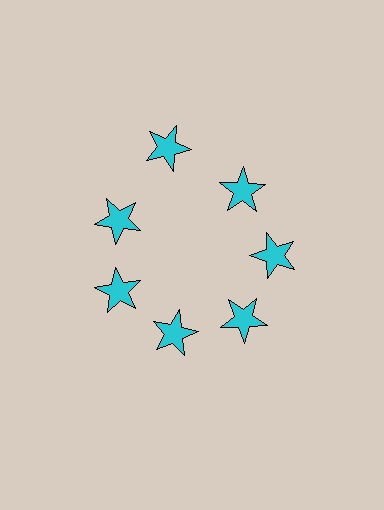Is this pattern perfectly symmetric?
No. The 7 cyan stars are arranged in a ring, but one element near the 12 o'clock position is pushed outward from the center, breaking the 7-fold rotational symmetry.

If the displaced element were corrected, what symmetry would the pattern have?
It would have 7-fold rotational symmetry — the pattern would map onto itself every 51 degrees.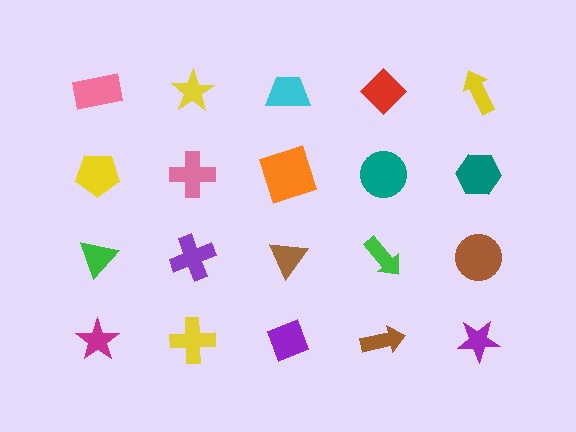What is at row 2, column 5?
A teal hexagon.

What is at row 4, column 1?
A magenta star.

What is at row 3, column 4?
A green arrow.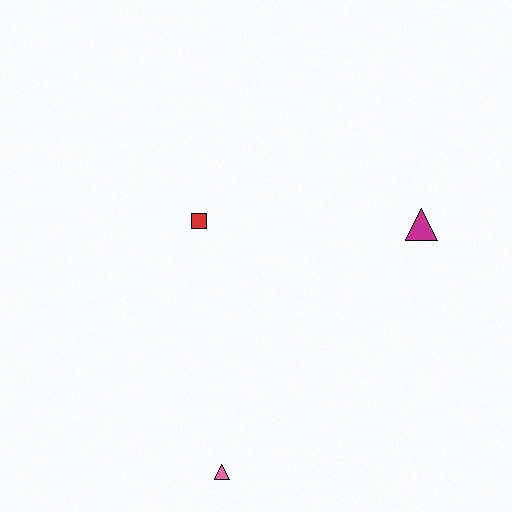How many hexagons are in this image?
There are no hexagons.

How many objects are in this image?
There are 3 objects.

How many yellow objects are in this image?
There are no yellow objects.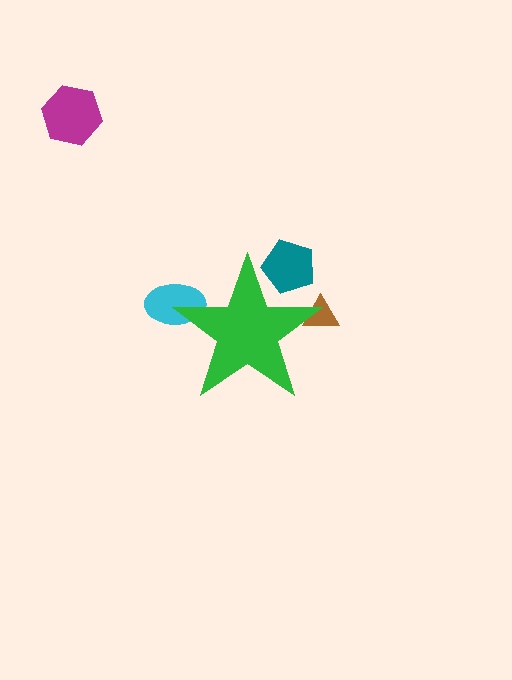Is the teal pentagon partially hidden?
Yes, the teal pentagon is partially hidden behind the green star.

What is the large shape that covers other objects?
A green star.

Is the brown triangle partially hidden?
Yes, the brown triangle is partially hidden behind the green star.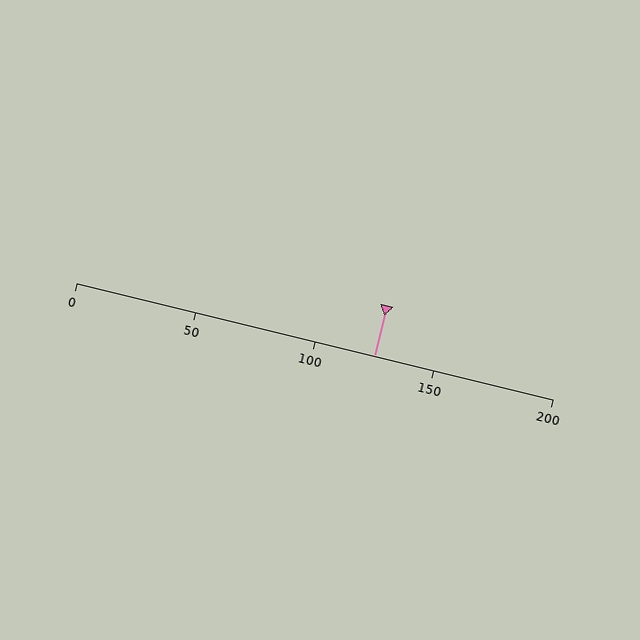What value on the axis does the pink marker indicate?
The marker indicates approximately 125.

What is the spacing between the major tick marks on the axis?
The major ticks are spaced 50 apart.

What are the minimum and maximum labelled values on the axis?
The axis runs from 0 to 200.